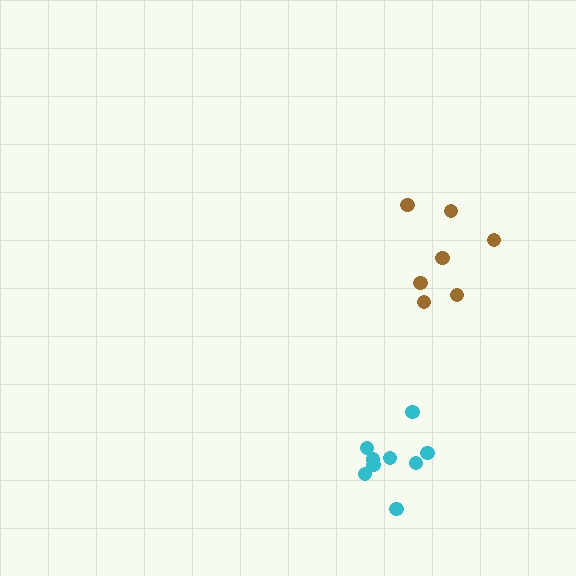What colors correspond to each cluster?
The clusters are colored: brown, cyan.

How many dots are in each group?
Group 1: 7 dots, Group 2: 10 dots (17 total).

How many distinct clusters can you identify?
There are 2 distinct clusters.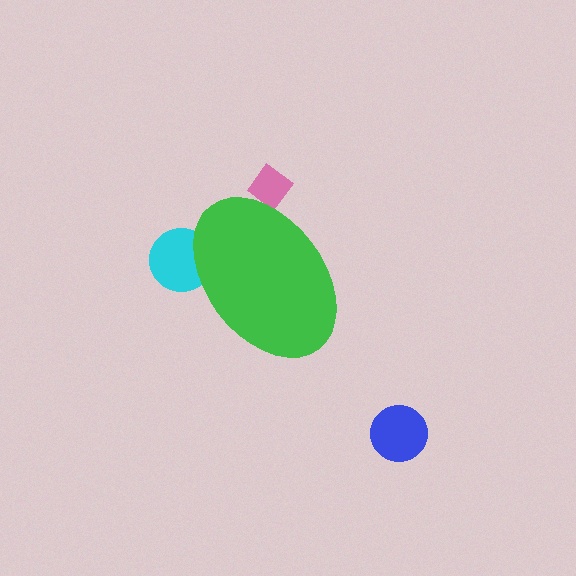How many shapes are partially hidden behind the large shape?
2 shapes are partially hidden.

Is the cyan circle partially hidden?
Yes, the cyan circle is partially hidden behind the green ellipse.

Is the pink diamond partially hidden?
Yes, the pink diamond is partially hidden behind the green ellipse.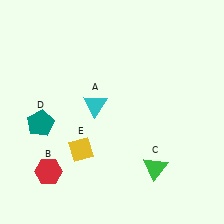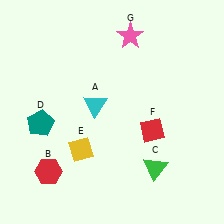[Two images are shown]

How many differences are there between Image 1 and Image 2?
There are 2 differences between the two images.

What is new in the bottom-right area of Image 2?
A red diamond (F) was added in the bottom-right area of Image 2.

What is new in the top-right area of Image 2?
A pink star (G) was added in the top-right area of Image 2.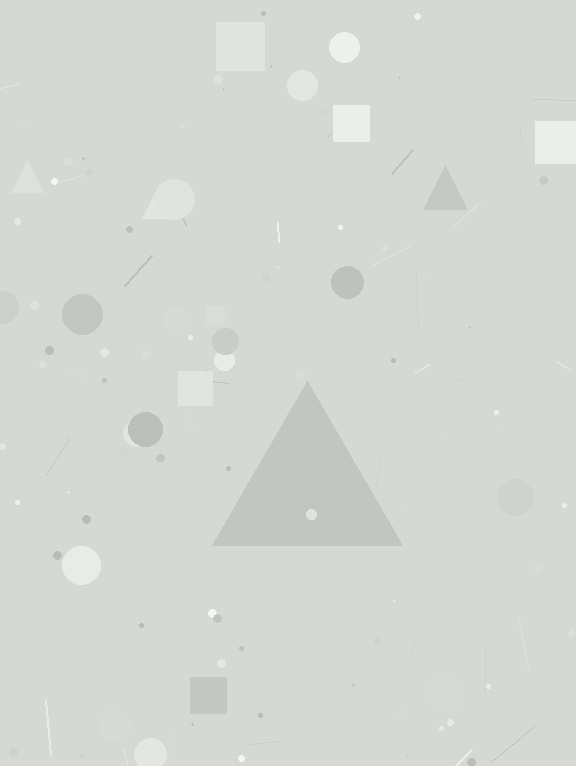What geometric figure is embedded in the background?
A triangle is embedded in the background.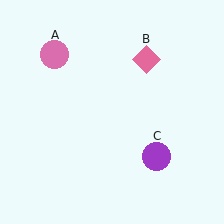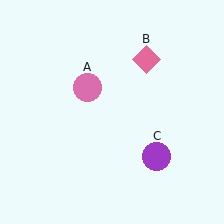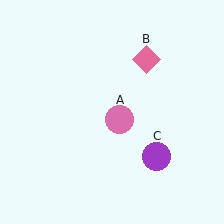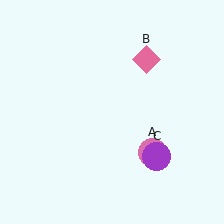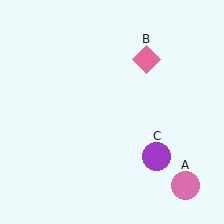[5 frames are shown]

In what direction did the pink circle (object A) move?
The pink circle (object A) moved down and to the right.